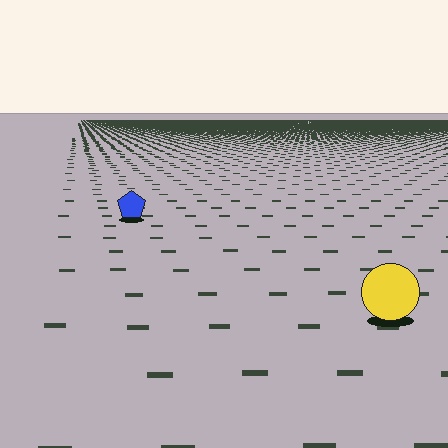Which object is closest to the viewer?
The yellow circle is closest. The texture marks near it are larger and more spread out.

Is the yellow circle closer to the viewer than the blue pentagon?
Yes. The yellow circle is closer — you can tell from the texture gradient: the ground texture is coarser near it.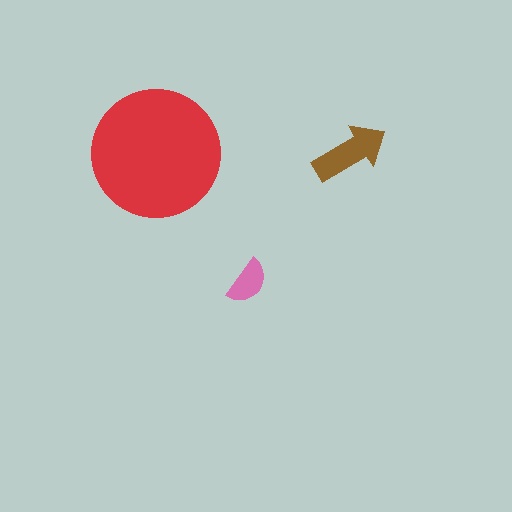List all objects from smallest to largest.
The pink semicircle, the brown arrow, the red circle.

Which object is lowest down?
The pink semicircle is bottommost.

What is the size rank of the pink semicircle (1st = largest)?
3rd.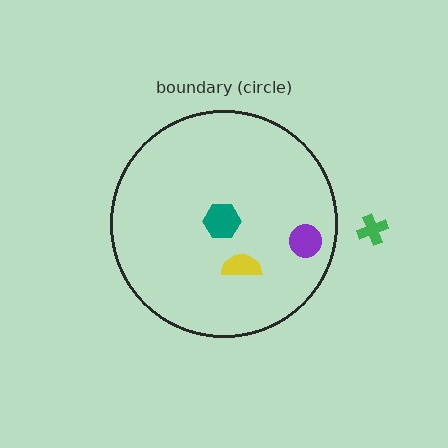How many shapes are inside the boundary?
3 inside, 1 outside.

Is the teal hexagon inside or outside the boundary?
Inside.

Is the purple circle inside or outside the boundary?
Inside.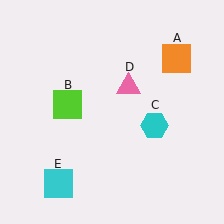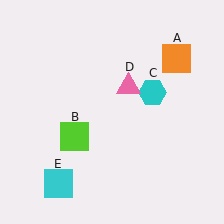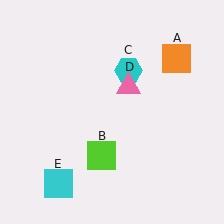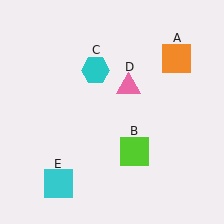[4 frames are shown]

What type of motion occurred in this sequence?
The lime square (object B), cyan hexagon (object C) rotated counterclockwise around the center of the scene.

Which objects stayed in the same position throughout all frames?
Orange square (object A) and pink triangle (object D) and cyan square (object E) remained stationary.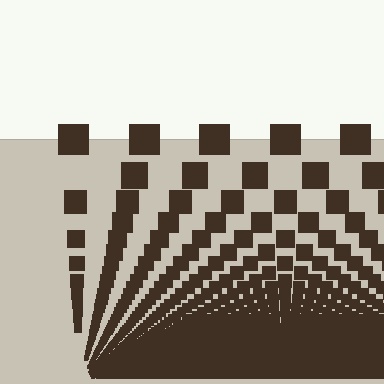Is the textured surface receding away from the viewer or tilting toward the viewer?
The surface appears to tilt toward the viewer. Texture elements get larger and sparser toward the top.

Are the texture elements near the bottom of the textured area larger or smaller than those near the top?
Smaller. The gradient is inverted — elements near the bottom are smaller and denser.